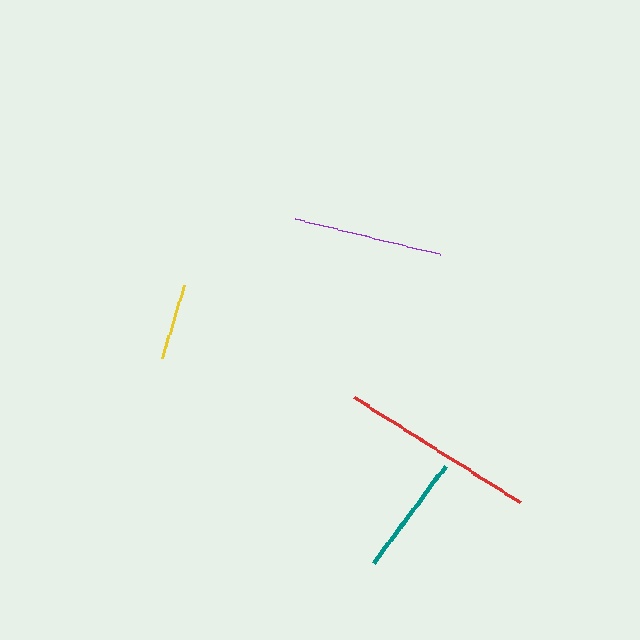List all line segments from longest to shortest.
From longest to shortest: red, purple, teal, yellow.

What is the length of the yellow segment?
The yellow segment is approximately 77 pixels long.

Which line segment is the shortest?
The yellow line is the shortest at approximately 77 pixels.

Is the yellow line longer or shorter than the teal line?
The teal line is longer than the yellow line.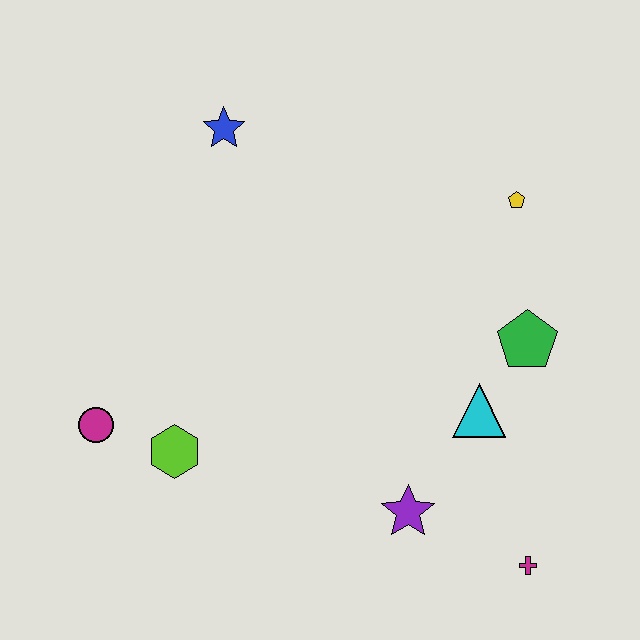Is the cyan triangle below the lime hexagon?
No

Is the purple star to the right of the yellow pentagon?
No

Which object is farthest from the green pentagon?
The magenta circle is farthest from the green pentagon.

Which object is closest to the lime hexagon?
The magenta circle is closest to the lime hexagon.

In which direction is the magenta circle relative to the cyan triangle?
The magenta circle is to the left of the cyan triangle.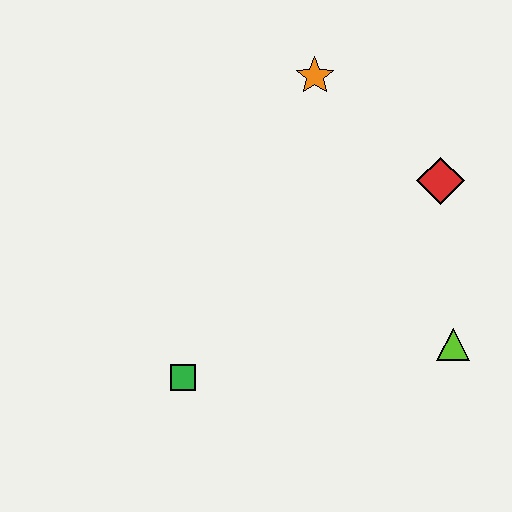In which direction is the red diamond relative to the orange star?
The red diamond is to the right of the orange star.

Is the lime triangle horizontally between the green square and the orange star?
No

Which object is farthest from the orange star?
The green square is farthest from the orange star.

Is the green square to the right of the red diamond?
No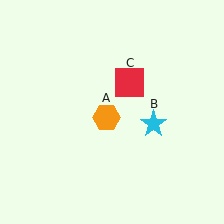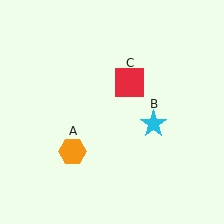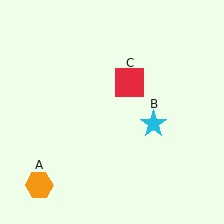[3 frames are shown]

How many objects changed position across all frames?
1 object changed position: orange hexagon (object A).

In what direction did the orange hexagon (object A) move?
The orange hexagon (object A) moved down and to the left.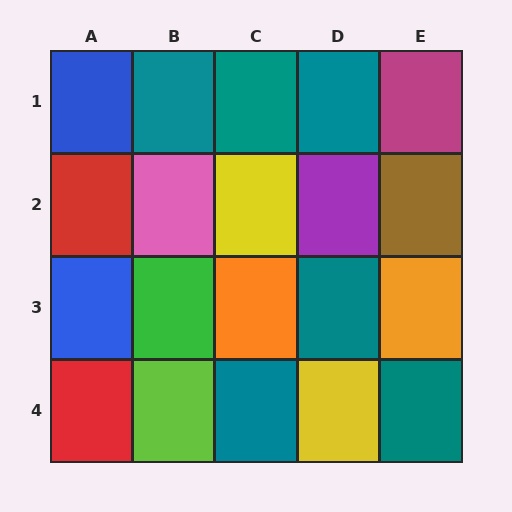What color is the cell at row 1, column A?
Blue.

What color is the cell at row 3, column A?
Blue.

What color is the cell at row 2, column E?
Brown.